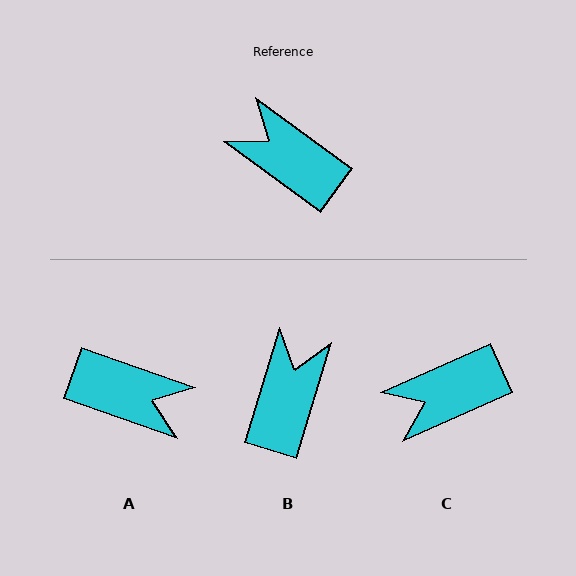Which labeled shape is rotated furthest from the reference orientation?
A, about 163 degrees away.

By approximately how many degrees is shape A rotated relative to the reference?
Approximately 163 degrees clockwise.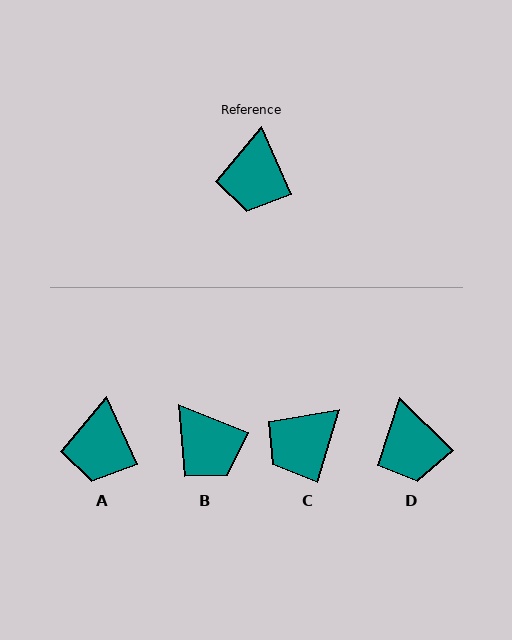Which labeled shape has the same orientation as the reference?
A.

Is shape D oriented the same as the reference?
No, it is off by about 22 degrees.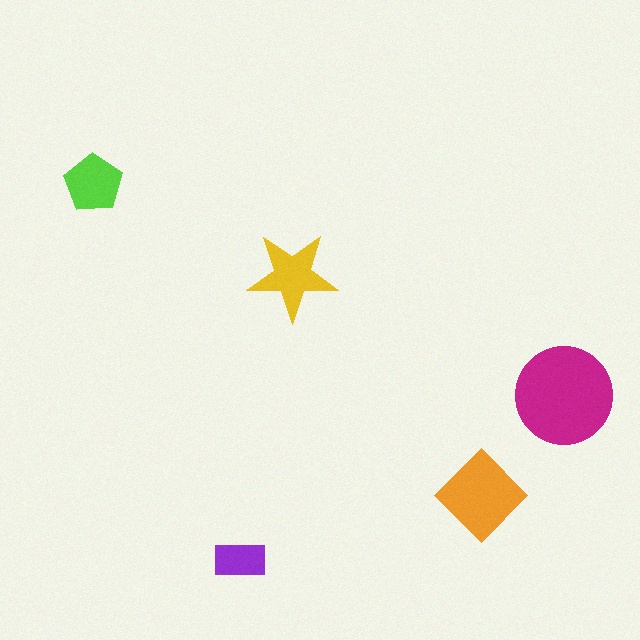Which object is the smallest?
The purple rectangle.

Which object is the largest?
The magenta circle.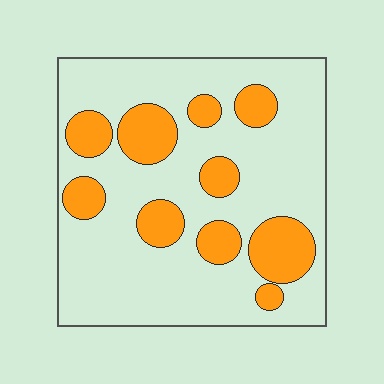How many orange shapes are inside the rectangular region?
10.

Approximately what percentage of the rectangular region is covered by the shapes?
Approximately 25%.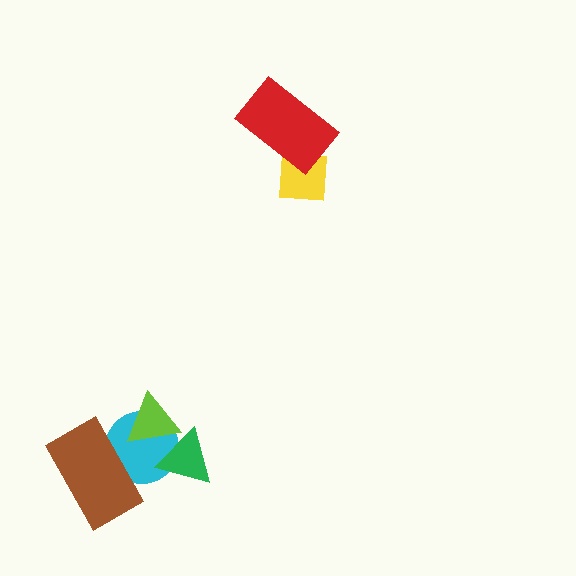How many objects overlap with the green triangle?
2 objects overlap with the green triangle.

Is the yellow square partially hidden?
Yes, it is partially covered by another shape.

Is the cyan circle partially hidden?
Yes, it is partially covered by another shape.